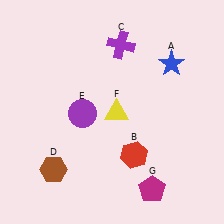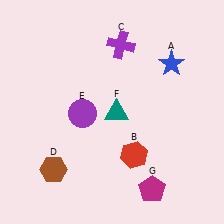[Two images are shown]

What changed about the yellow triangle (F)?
In Image 1, F is yellow. In Image 2, it changed to teal.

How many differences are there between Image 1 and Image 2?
There is 1 difference between the two images.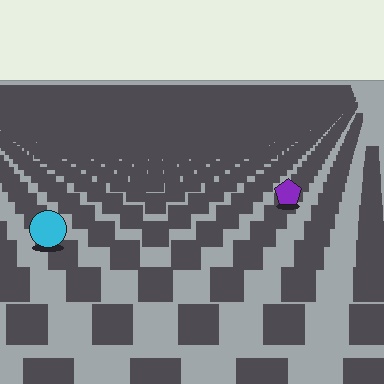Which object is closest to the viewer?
The cyan circle is closest. The texture marks near it are larger and more spread out.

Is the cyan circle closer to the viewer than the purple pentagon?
Yes. The cyan circle is closer — you can tell from the texture gradient: the ground texture is coarser near it.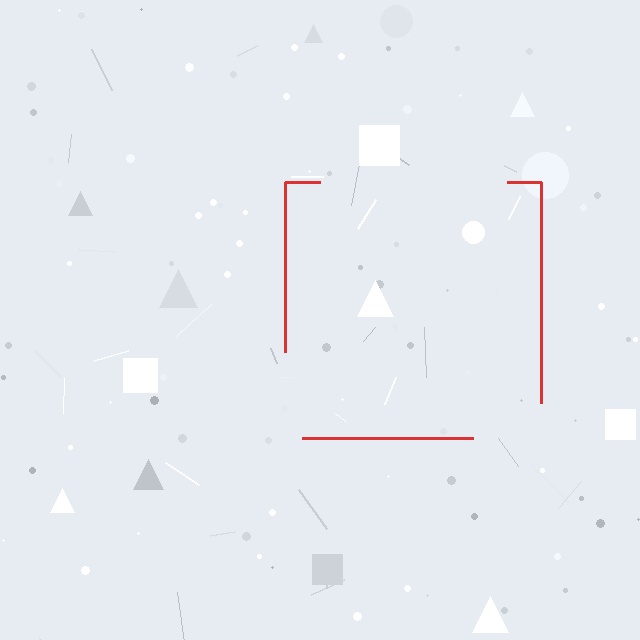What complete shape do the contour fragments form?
The contour fragments form a square.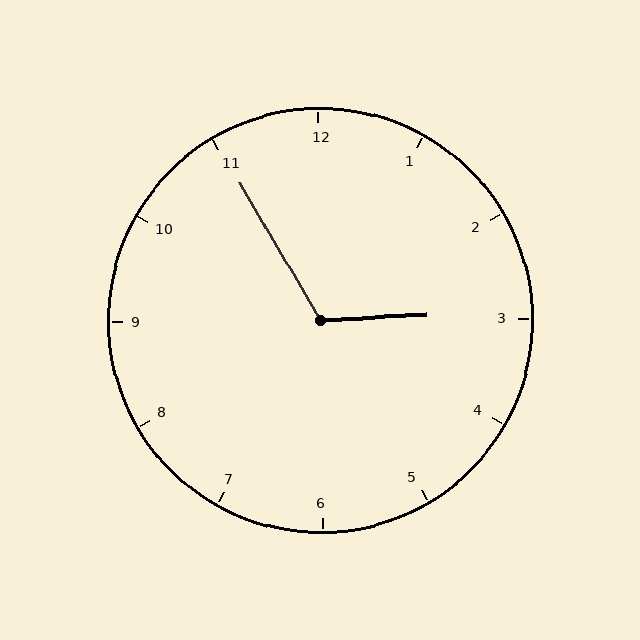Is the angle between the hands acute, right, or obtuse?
It is obtuse.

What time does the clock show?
2:55.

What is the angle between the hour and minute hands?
Approximately 118 degrees.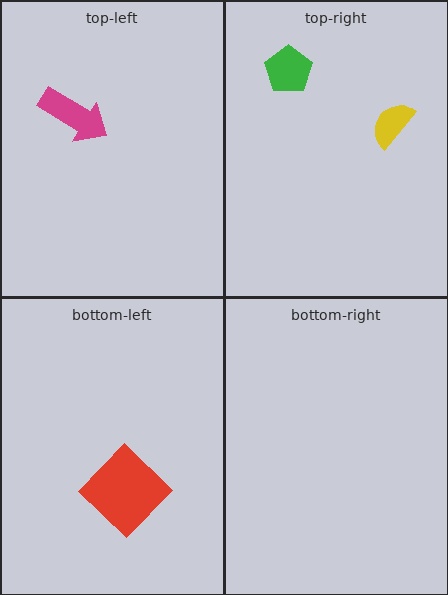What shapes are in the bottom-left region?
The red diamond.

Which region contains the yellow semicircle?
The top-right region.